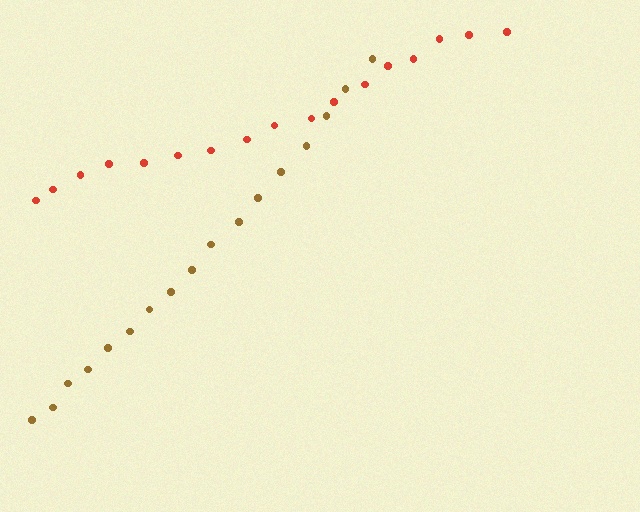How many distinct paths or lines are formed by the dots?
There are 2 distinct paths.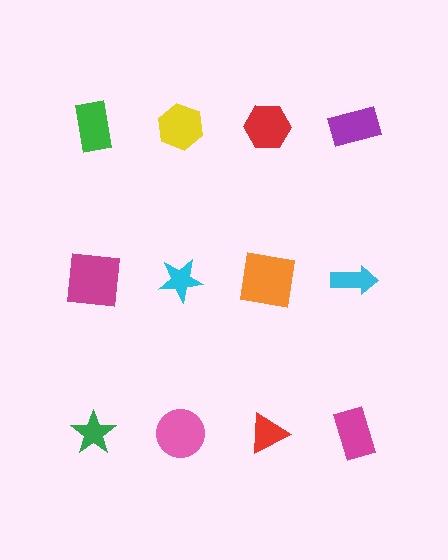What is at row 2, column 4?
A cyan arrow.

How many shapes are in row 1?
4 shapes.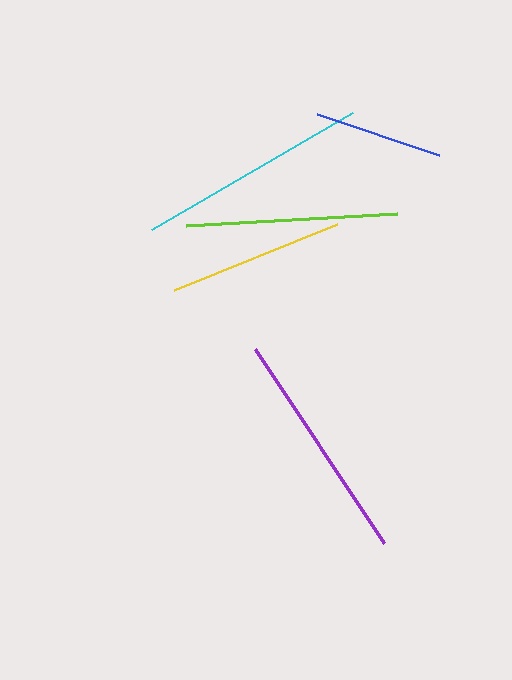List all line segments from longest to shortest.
From longest to shortest: purple, cyan, lime, yellow, blue.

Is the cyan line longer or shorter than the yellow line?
The cyan line is longer than the yellow line.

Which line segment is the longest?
The purple line is the longest at approximately 234 pixels.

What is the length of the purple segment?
The purple segment is approximately 234 pixels long.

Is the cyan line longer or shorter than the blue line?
The cyan line is longer than the blue line.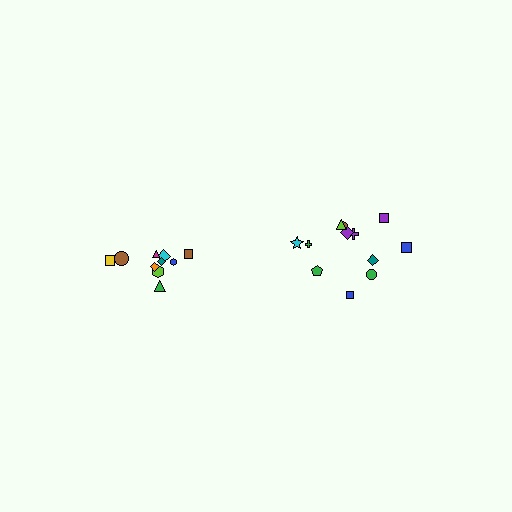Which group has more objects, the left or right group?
The right group.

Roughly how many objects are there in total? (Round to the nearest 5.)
Roughly 20 objects in total.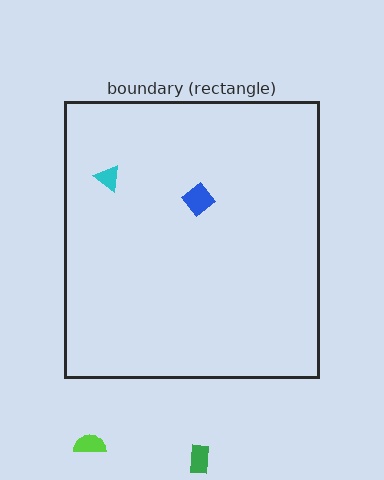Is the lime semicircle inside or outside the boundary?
Outside.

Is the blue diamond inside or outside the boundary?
Inside.